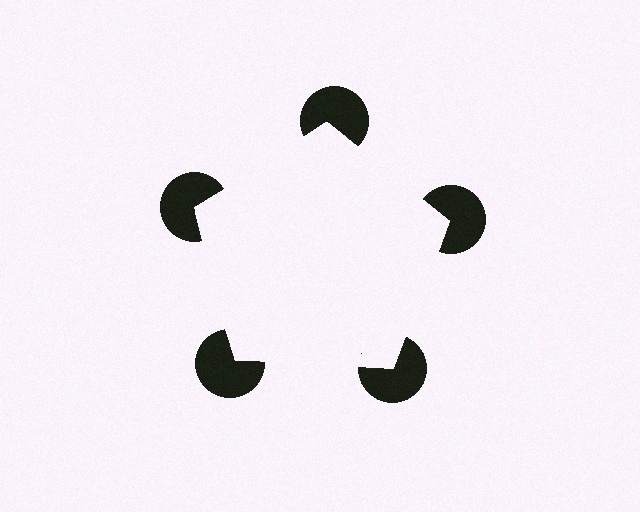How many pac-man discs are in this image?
There are 5 — one at each vertex of the illusory pentagon.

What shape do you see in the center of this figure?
An illusory pentagon — its edges are inferred from the aligned wedge cuts in the pac-man discs, not physically drawn.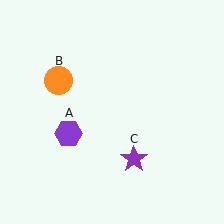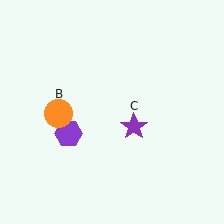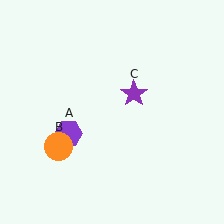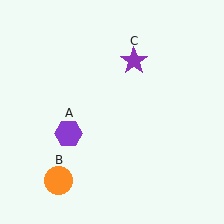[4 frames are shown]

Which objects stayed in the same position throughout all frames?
Purple hexagon (object A) remained stationary.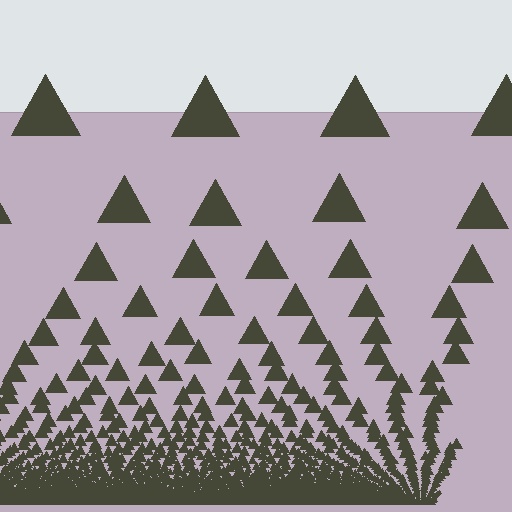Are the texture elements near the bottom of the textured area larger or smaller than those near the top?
Smaller. The gradient is inverted — elements near the bottom are smaller and denser.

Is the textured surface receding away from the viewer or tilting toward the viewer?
The surface appears to tilt toward the viewer. Texture elements get larger and sparser toward the top.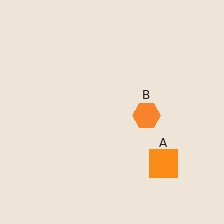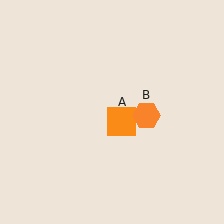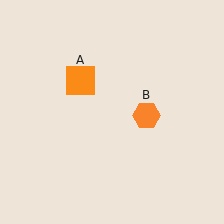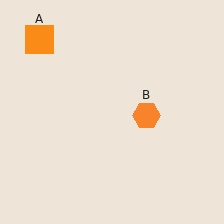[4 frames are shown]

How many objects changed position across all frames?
1 object changed position: orange square (object A).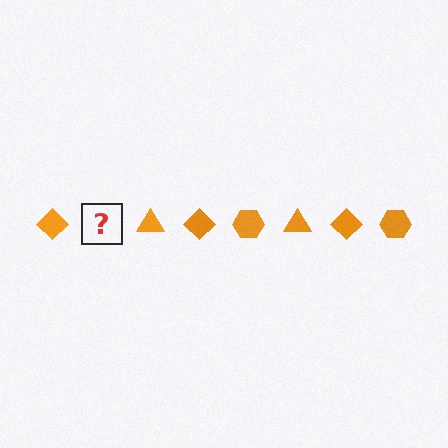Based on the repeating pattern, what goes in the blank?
The blank should be an orange hexagon.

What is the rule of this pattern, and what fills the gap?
The rule is that the pattern cycles through diamond, hexagon, triangle shapes in orange. The gap should be filled with an orange hexagon.